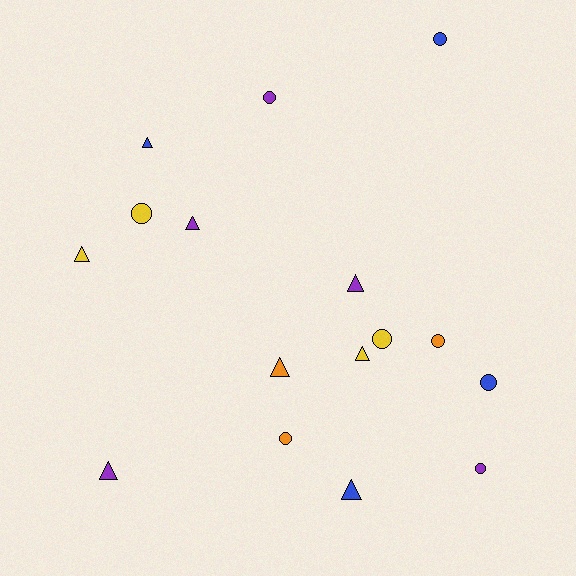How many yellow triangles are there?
There are 2 yellow triangles.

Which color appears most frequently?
Purple, with 5 objects.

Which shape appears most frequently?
Triangle, with 8 objects.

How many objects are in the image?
There are 16 objects.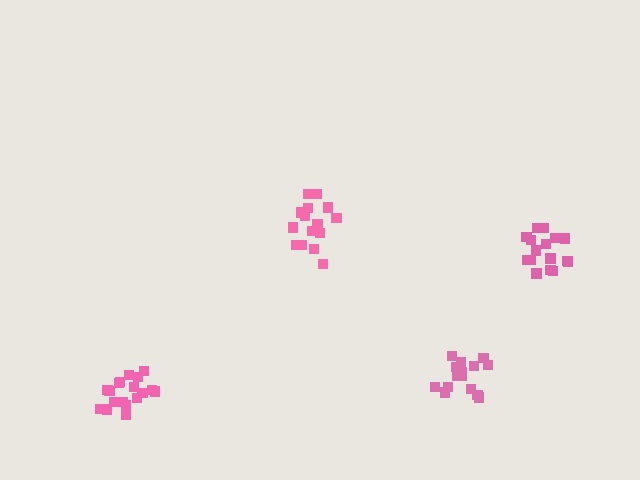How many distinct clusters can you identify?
There are 4 distinct clusters.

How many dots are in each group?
Group 1: 15 dots, Group 2: 16 dots, Group 3: 18 dots, Group 4: 16 dots (65 total).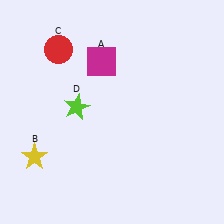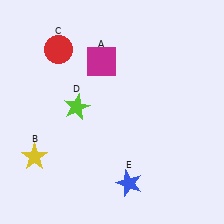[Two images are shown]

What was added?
A blue star (E) was added in Image 2.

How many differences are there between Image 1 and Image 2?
There is 1 difference between the two images.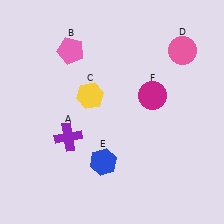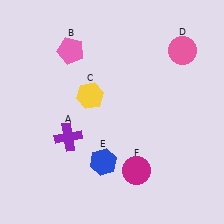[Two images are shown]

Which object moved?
The magenta circle (F) moved down.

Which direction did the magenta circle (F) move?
The magenta circle (F) moved down.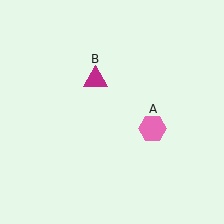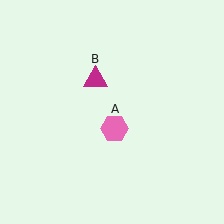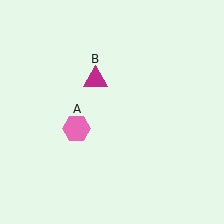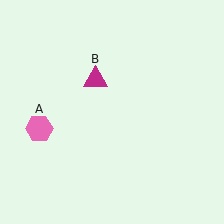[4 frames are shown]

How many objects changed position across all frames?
1 object changed position: pink hexagon (object A).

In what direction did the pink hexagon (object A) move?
The pink hexagon (object A) moved left.